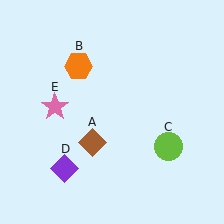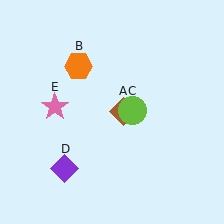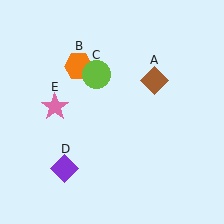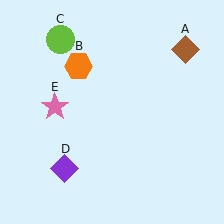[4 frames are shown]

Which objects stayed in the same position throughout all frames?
Orange hexagon (object B) and purple diamond (object D) and pink star (object E) remained stationary.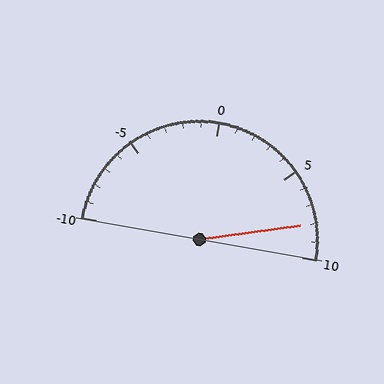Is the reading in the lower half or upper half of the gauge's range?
The reading is in the upper half of the range (-10 to 10).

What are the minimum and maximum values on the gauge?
The gauge ranges from -10 to 10.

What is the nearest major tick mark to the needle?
The nearest major tick mark is 10.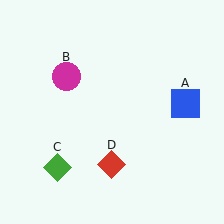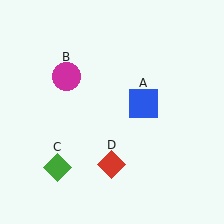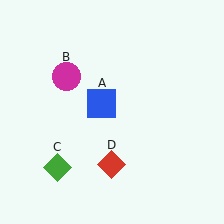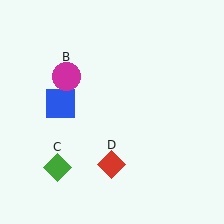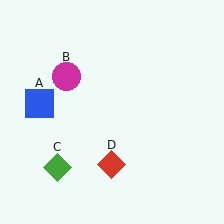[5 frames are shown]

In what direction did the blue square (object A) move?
The blue square (object A) moved left.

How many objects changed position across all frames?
1 object changed position: blue square (object A).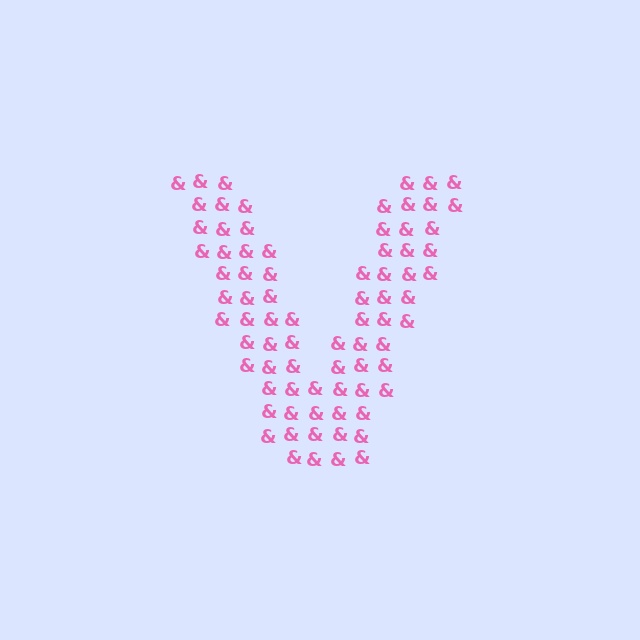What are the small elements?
The small elements are ampersands.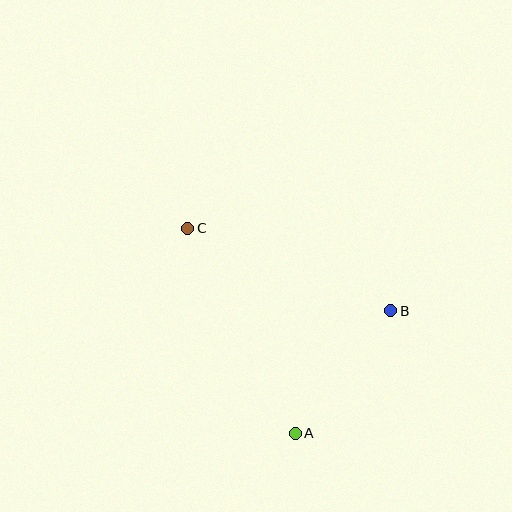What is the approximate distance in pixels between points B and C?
The distance between B and C is approximately 219 pixels.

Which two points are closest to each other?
Points A and B are closest to each other.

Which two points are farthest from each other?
Points A and C are farthest from each other.